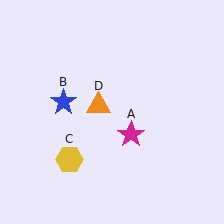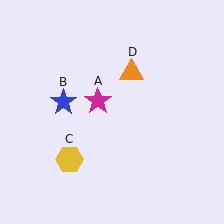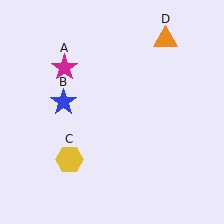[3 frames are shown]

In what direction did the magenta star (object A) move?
The magenta star (object A) moved up and to the left.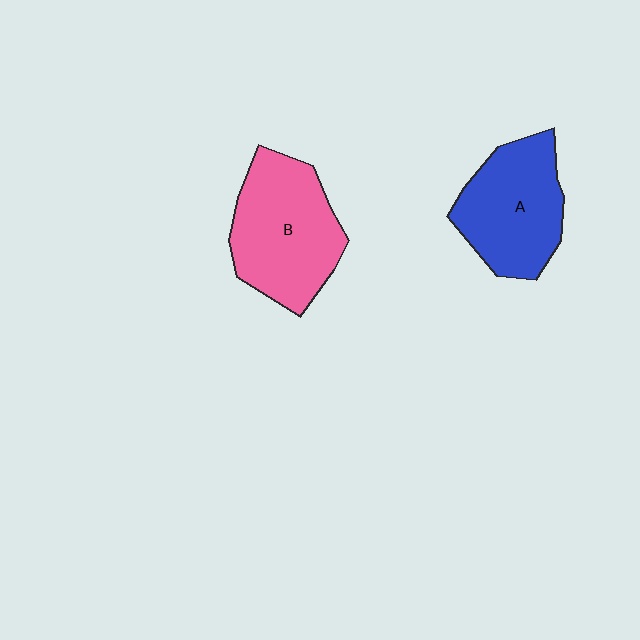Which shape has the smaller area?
Shape A (blue).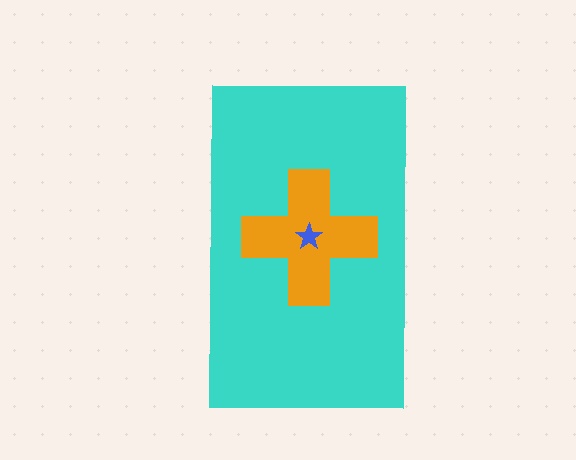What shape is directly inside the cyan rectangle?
The orange cross.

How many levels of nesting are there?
3.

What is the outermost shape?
The cyan rectangle.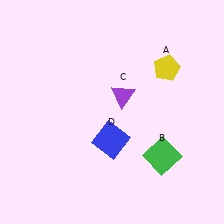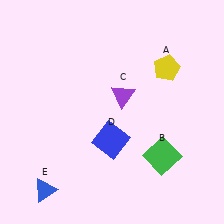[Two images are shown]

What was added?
A blue triangle (E) was added in Image 2.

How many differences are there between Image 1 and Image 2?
There is 1 difference between the two images.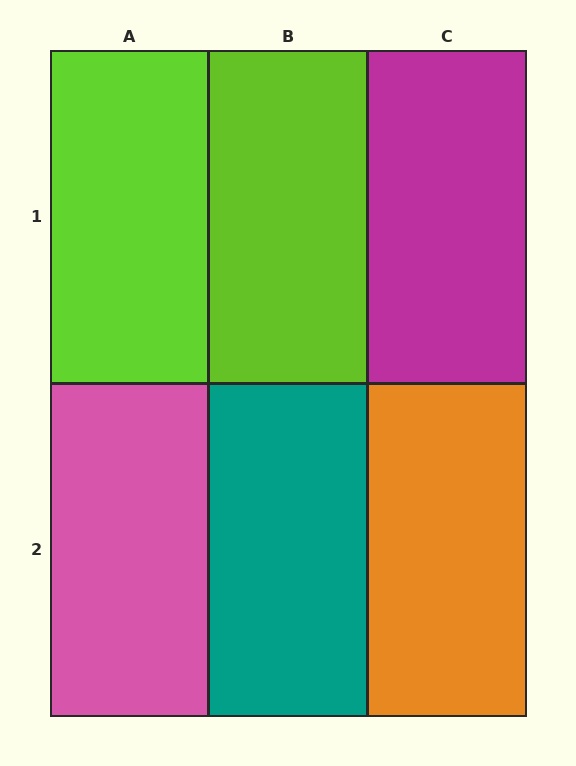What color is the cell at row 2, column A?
Pink.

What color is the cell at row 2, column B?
Teal.